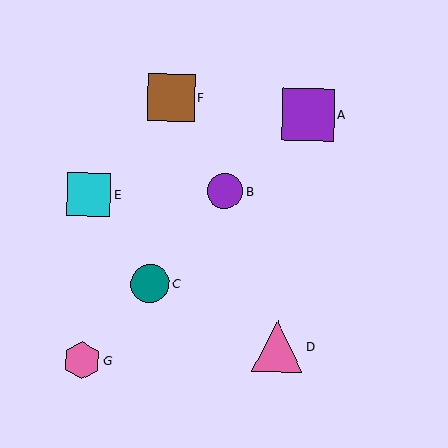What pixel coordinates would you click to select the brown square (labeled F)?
Click at (171, 98) to select the brown square F.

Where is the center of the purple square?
The center of the purple square is at (308, 115).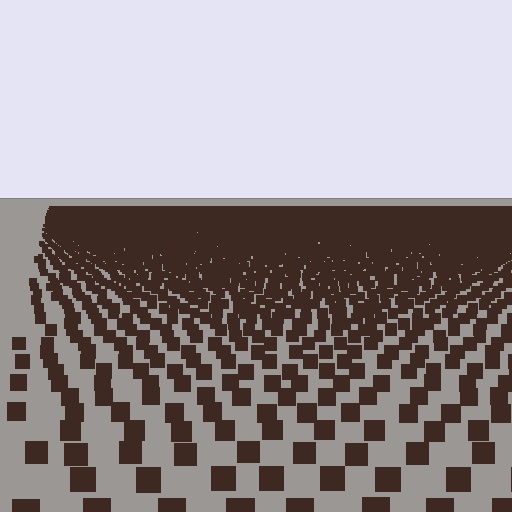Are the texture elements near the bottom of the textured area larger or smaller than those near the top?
Larger. Near the bottom, elements are closer to the viewer and appear at a bigger on-screen size.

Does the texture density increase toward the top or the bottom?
Density increases toward the top.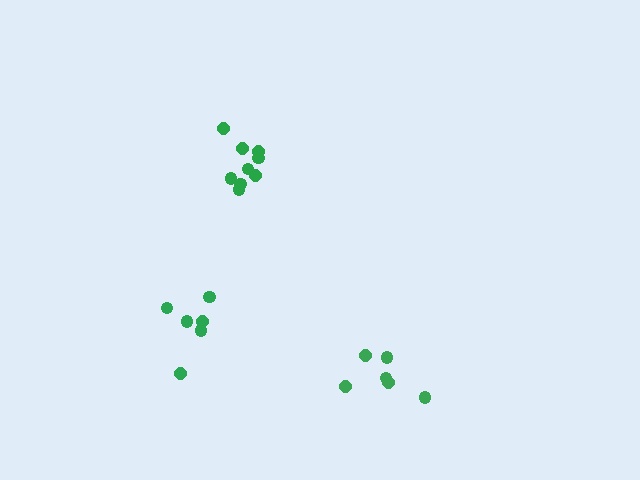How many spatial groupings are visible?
There are 3 spatial groupings.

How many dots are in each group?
Group 1: 9 dots, Group 2: 6 dots, Group 3: 6 dots (21 total).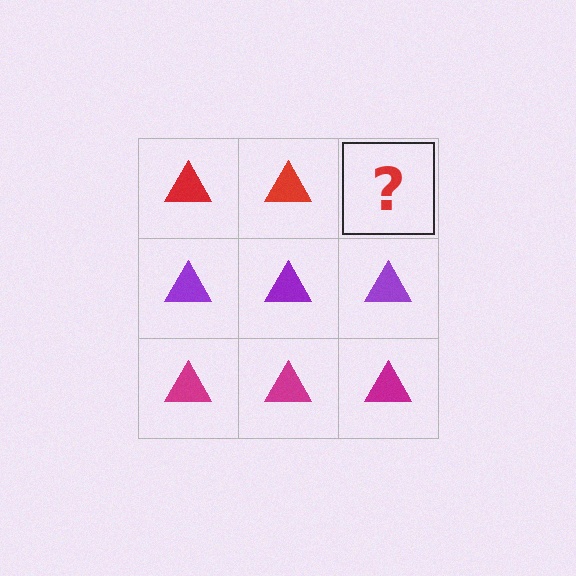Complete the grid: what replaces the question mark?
The question mark should be replaced with a red triangle.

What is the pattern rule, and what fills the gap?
The rule is that each row has a consistent color. The gap should be filled with a red triangle.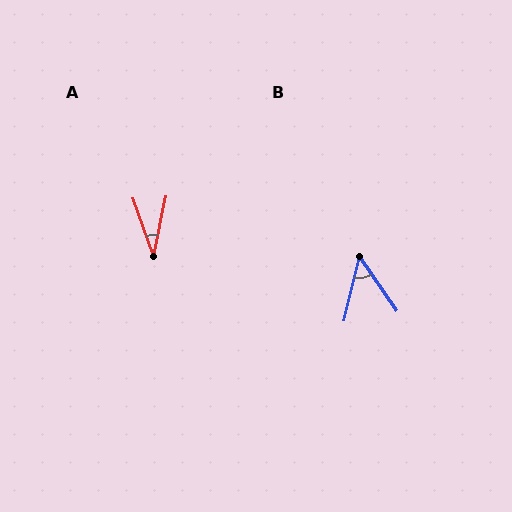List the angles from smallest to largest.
A (31°), B (48°).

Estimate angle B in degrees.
Approximately 48 degrees.